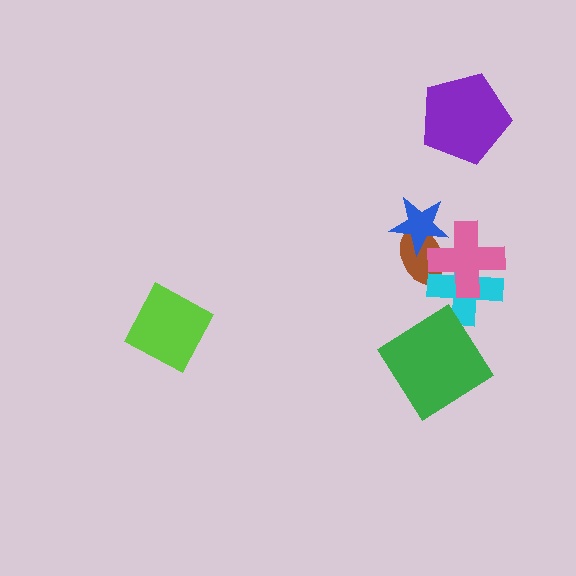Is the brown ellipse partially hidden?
Yes, it is partially covered by another shape.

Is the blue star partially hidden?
Yes, it is partially covered by another shape.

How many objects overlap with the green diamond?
0 objects overlap with the green diamond.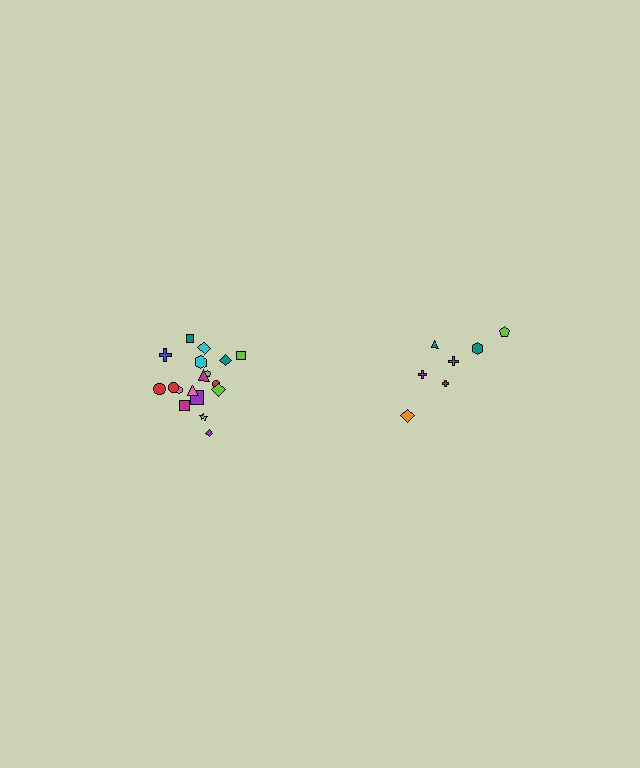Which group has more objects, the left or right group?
The left group.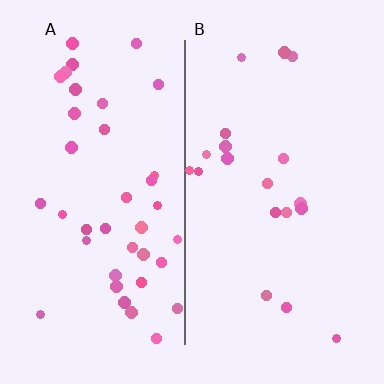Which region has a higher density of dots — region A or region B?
A (the left).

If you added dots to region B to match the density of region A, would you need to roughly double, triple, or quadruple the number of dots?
Approximately double.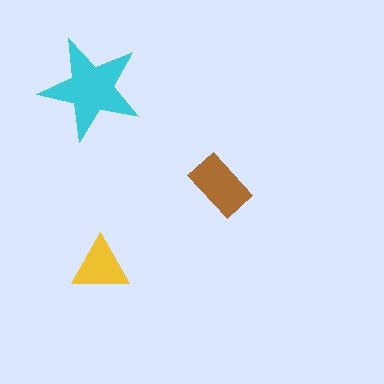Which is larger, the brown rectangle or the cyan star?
The cyan star.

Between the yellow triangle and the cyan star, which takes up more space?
The cyan star.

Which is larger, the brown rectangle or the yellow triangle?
The brown rectangle.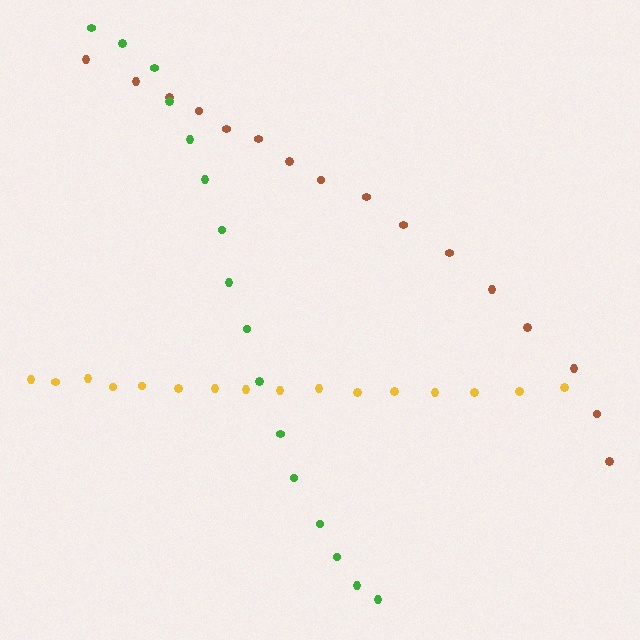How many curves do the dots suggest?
There are 3 distinct paths.